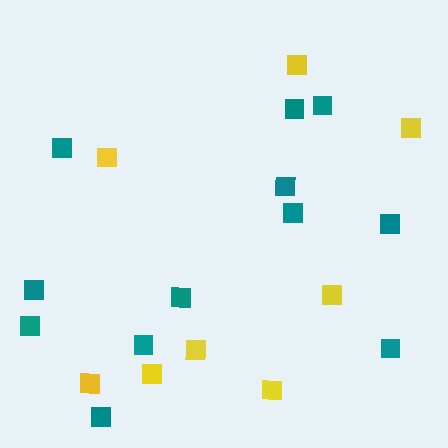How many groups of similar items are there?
There are 2 groups: one group of yellow squares (8) and one group of teal squares (12).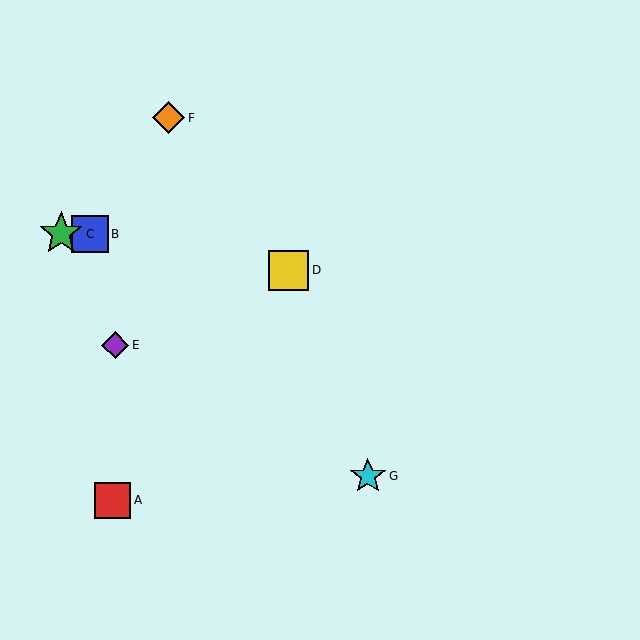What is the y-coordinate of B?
Object B is at y≈234.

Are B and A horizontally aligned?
No, B is at y≈234 and A is at y≈500.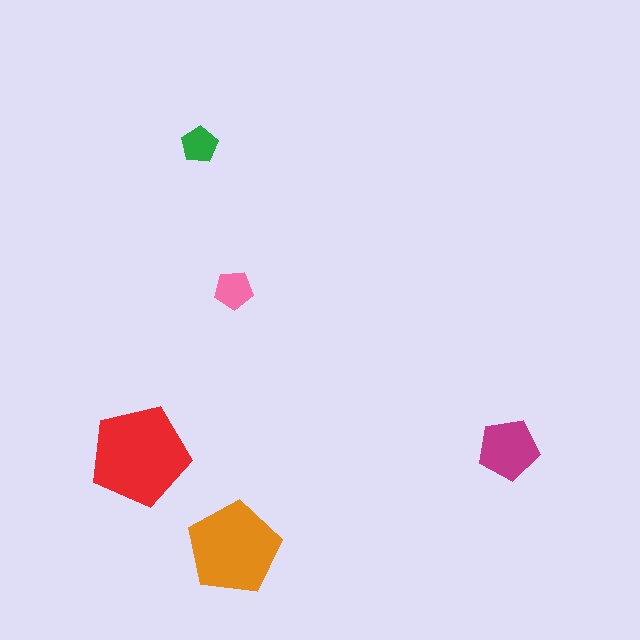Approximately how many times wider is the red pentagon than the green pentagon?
About 2.5 times wider.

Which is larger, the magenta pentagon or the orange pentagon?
The orange one.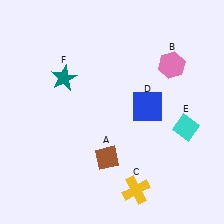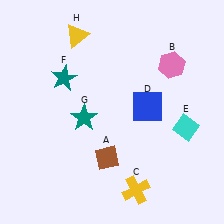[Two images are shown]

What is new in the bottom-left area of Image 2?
A teal star (G) was added in the bottom-left area of Image 2.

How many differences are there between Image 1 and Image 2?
There are 2 differences between the two images.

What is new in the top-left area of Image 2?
A yellow triangle (H) was added in the top-left area of Image 2.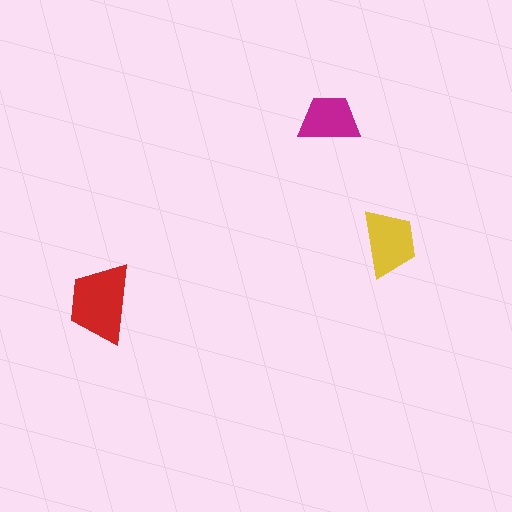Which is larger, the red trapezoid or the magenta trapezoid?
The red one.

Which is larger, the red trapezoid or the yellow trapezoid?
The red one.